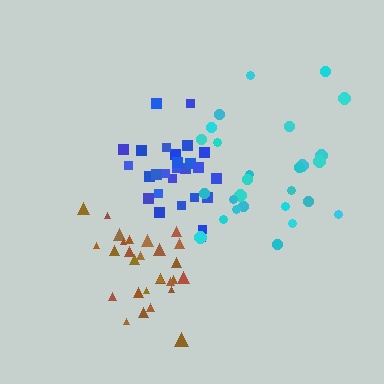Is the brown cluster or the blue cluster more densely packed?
Blue.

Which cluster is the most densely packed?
Blue.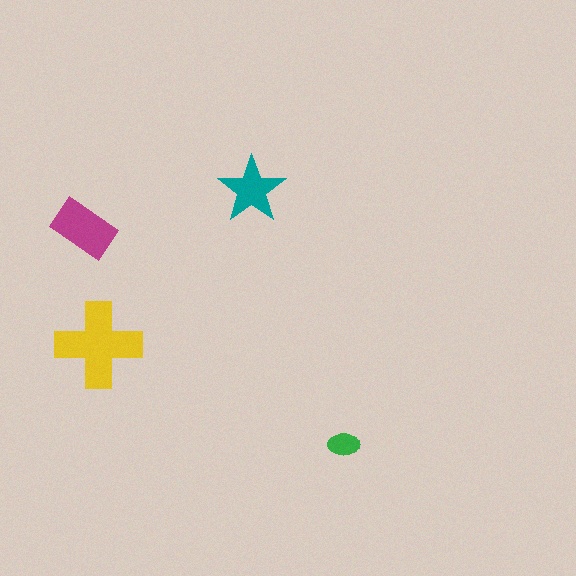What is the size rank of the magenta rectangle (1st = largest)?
2nd.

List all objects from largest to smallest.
The yellow cross, the magenta rectangle, the teal star, the green ellipse.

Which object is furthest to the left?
The magenta rectangle is leftmost.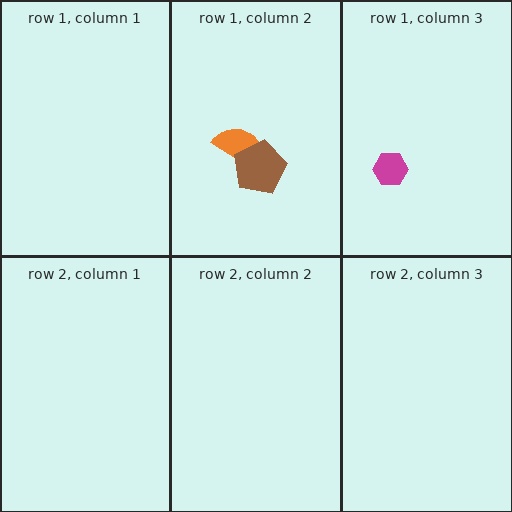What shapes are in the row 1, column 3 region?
The magenta hexagon.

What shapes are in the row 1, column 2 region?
The orange semicircle, the brown pentagon.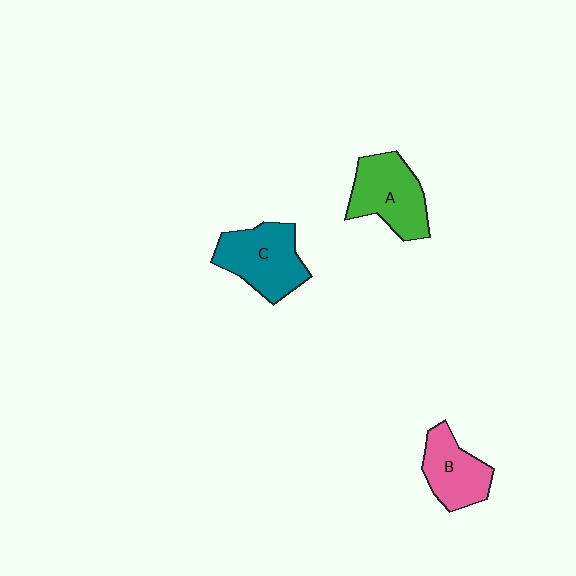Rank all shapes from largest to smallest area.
From largest to smallest: C (teal), A (green), B (pink).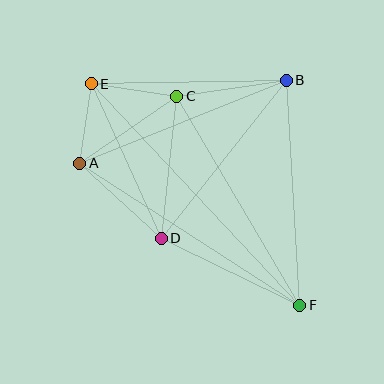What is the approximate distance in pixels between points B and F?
The distance between B and F is approximately 226 pixels.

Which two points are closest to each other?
Points A and E are closest to each other.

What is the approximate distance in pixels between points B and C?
The distance between B and C is approximately 110 pixels.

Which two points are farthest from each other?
Points E and F are farthest from each other.